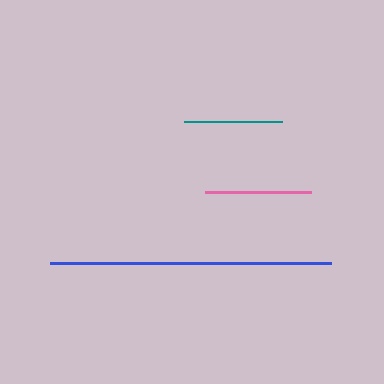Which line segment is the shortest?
The teal line is the shortest at approximately 97 pixels.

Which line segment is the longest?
The blue line is the longest at approximately 280 pixels.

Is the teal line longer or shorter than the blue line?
The blue line is longer than the teal line.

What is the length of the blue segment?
The blue segment is approximately 280 pixels long.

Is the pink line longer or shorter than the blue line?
The blue line is longer than the pink line.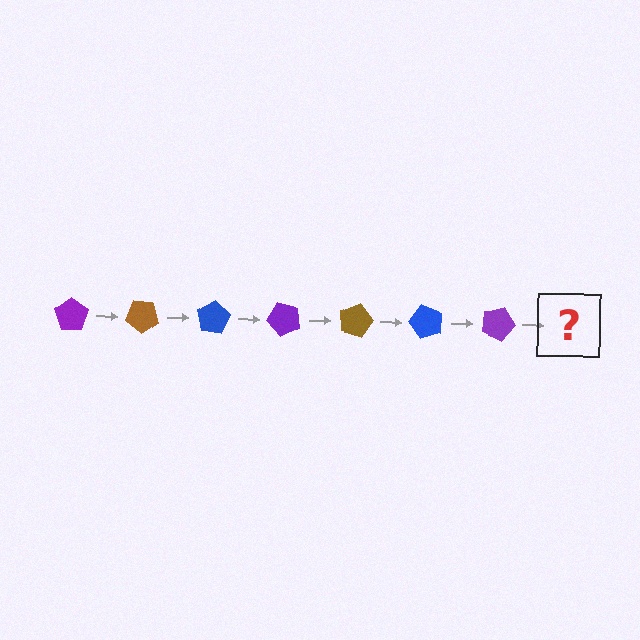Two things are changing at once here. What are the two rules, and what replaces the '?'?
The two rules are that it rotates 40 degrees each step and the color cycles through purple, brown, and blue. The '?' should be a brown pentagon, rotated 280 degrees from the start.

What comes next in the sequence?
The next element should be a brown pentagon, rotated 280 degrees from the start.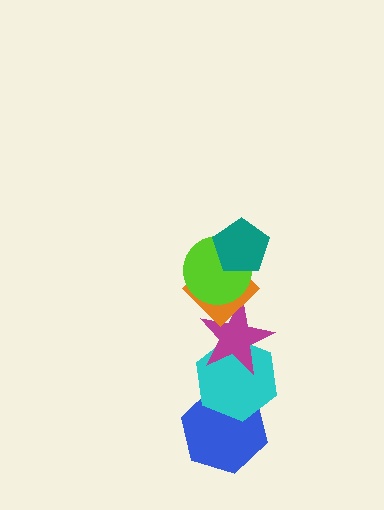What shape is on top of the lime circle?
The teal pentagon is on top of the lime circle.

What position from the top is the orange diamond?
The orange diamond is 3rd from the top.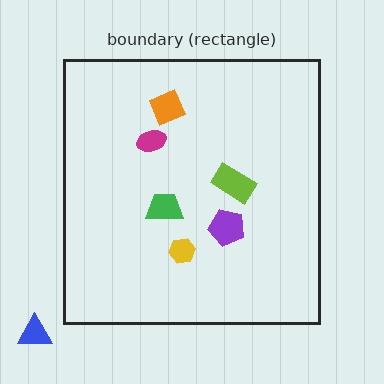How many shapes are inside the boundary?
6 inside, 1 outside.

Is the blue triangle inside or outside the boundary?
Outside.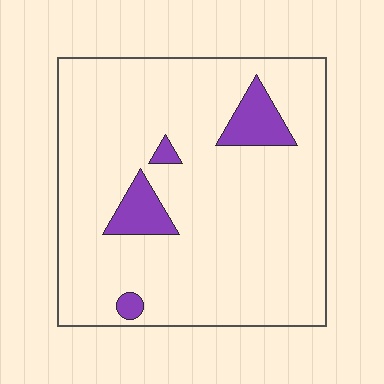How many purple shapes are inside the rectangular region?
4.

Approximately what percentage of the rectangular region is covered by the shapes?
Approximately 10%.